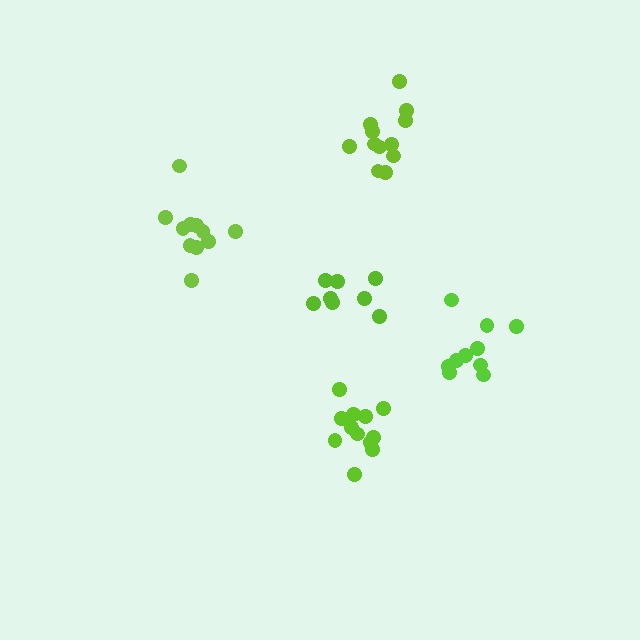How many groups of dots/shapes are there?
There are 5 groups.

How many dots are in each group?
Group 1: 12 dots, Group 2: 12 dots, Group 3: 8 dots, Group 4: 12 dots, Group 5: 10 dots (54 total).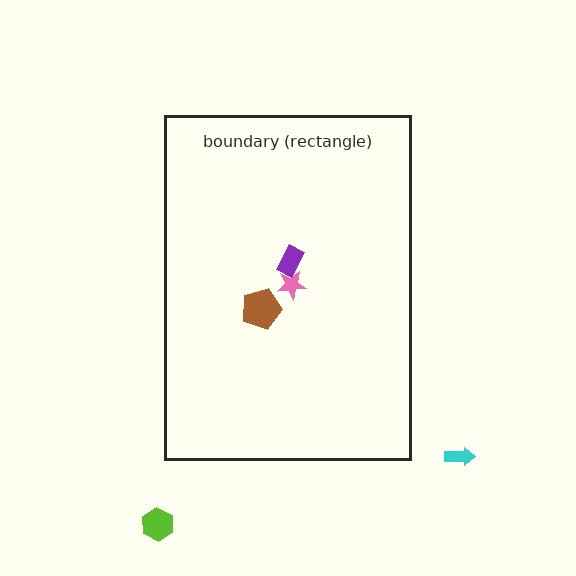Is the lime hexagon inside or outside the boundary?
Outside.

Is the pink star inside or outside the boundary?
Inside.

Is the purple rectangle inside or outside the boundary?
Inside.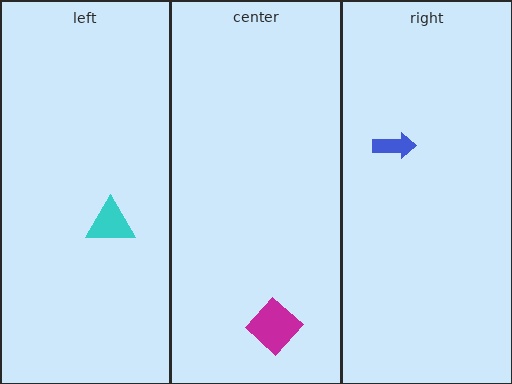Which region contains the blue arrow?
The right region.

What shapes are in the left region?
The cyan triangle.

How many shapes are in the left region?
1.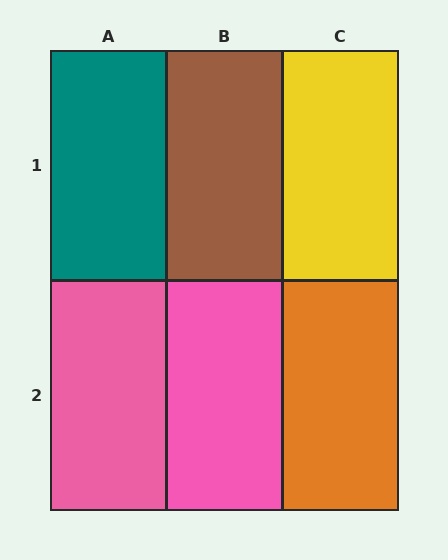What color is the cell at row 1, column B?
Brown.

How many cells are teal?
1 cell is teal.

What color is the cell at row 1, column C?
Yellow.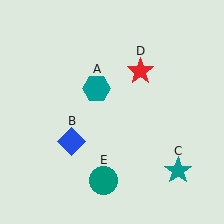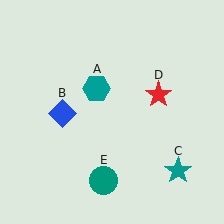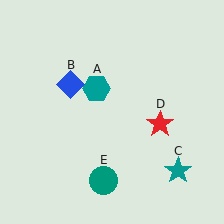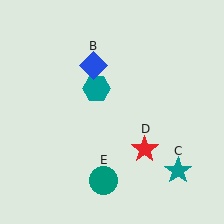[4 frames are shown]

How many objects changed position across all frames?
2 objects changed position: blue diamond (object B), red star (object D).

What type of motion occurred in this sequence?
The blue diamond (object B), red star (object D) rotated clockwise around the center of the scene.